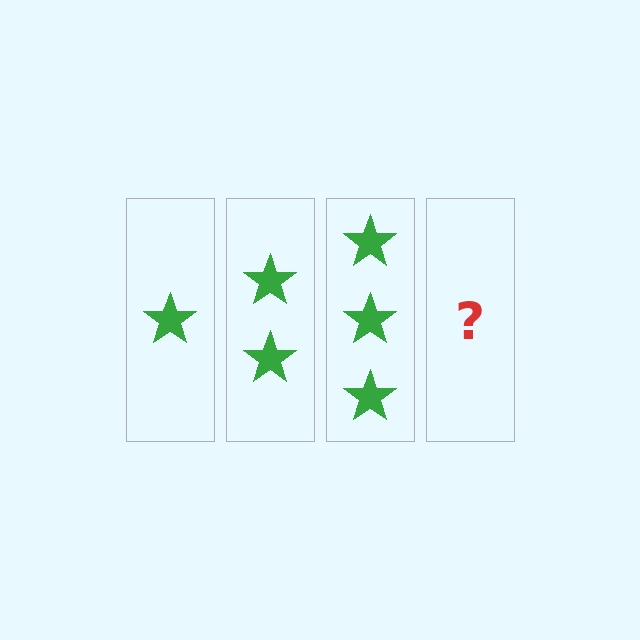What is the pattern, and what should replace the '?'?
The pattern is that each step adds one more star. The '?' should be 4 stars.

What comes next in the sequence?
The next element should be 4 stars.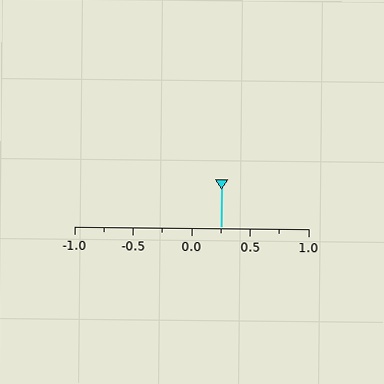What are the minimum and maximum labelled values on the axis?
The axis runs from -1.0 to 1.0.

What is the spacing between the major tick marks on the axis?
The major ticks are spaced 0.5 apart.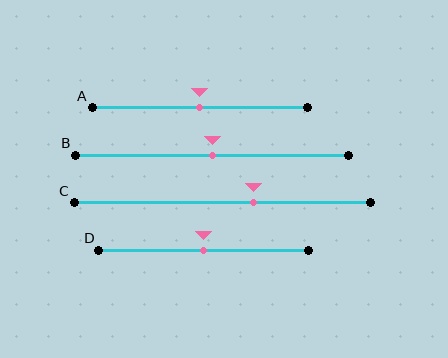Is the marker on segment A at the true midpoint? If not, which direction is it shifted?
Yes, the marker on segment A is at the true midpoint.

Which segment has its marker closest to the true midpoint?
Segment A has its marker closest to the true midpoint.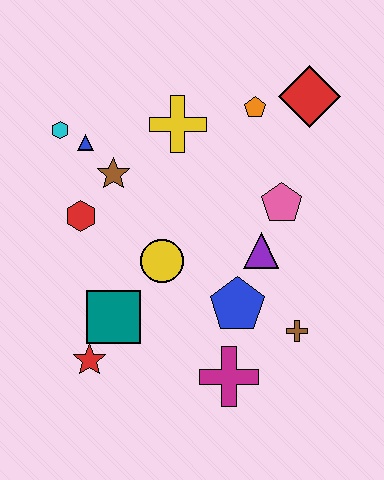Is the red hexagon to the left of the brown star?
Yes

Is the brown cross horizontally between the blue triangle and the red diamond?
Yes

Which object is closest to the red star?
The teal square is closest to the red star.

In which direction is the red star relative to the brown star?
The red star is below the brown star.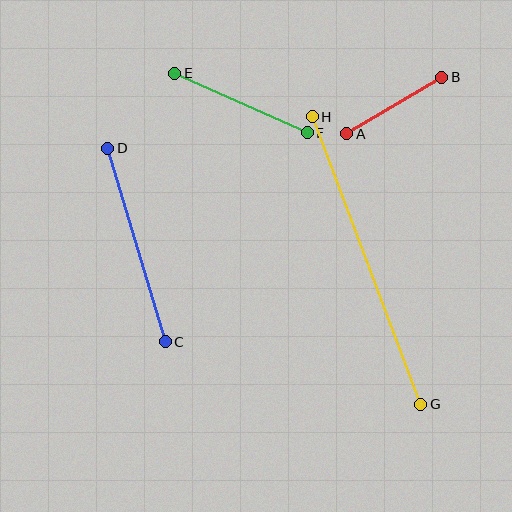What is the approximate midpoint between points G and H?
The midpoint is at approximately (367, 261) pixels.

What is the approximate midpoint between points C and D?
The midpoint is at approximately (136, 245) pixels.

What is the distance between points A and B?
The distance is approximately 111 pixels.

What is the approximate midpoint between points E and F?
The midpoint is at approximately (241, 103) pixels.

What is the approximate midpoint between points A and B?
The midpoint is at approximately (394, 105) pixels.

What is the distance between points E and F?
The distance is approximately 145 pixels.